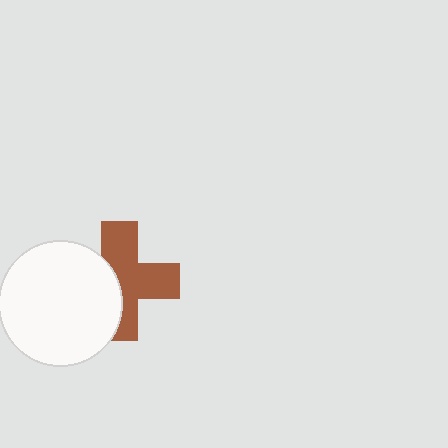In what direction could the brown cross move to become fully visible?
The brown cross could move right. That would shift it out from behind the white circle entirely.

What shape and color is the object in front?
The object in front is a white circle.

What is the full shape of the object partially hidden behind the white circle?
The partially hidden object is a brown cross.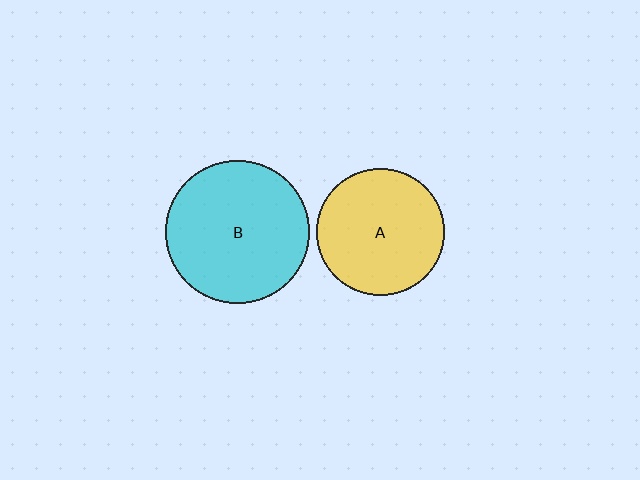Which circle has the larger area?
Circle B (cyan).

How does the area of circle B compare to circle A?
Approximately 1.3 times.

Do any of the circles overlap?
No, none of the circles overlap.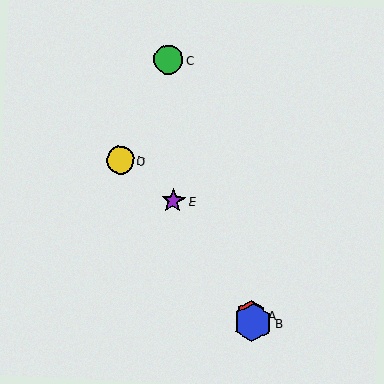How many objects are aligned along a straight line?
3 objects (A, B, C) are aligned along a straight line.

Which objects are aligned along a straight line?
Objects A, B, C are aligned along a straight line.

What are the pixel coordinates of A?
Object A is at (250, 315).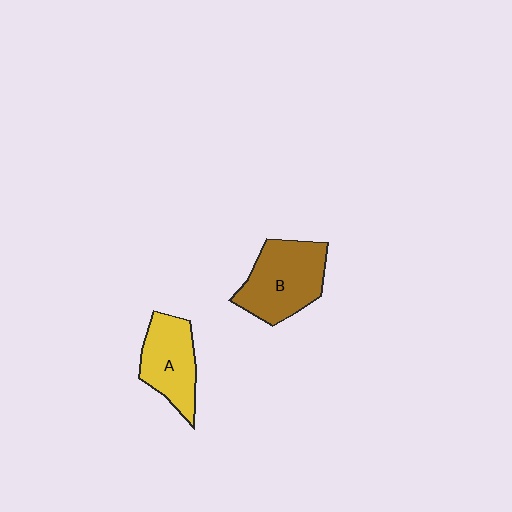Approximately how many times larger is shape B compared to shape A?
Approximately 1.3 times.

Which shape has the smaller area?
Shape A (yellow).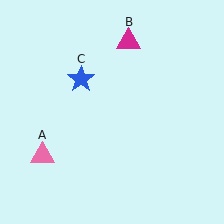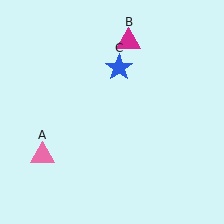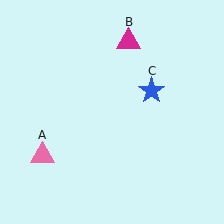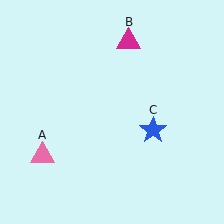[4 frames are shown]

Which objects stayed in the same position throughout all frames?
Pink triangle (object A) and magenta triangle (object B) remained stationary.